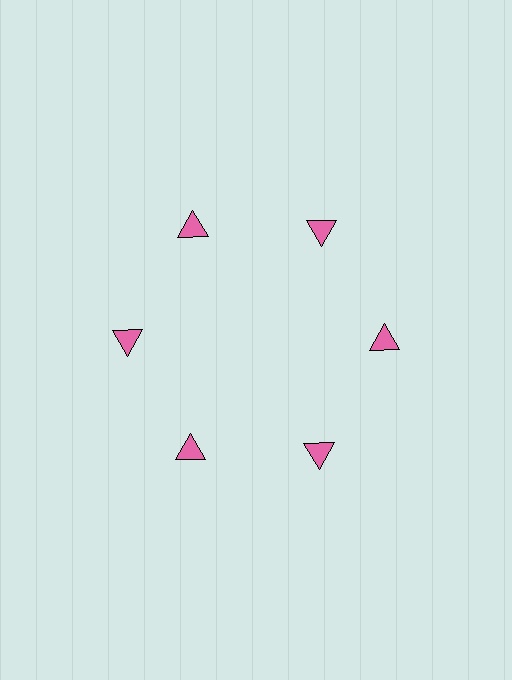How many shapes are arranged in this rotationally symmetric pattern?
There are 6 shapes, arranged in 6 groups of 1.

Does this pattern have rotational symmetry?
Yes, this pattern has 6-fold rotational symmetry. It looks the same after rotating 60 degrees around the center.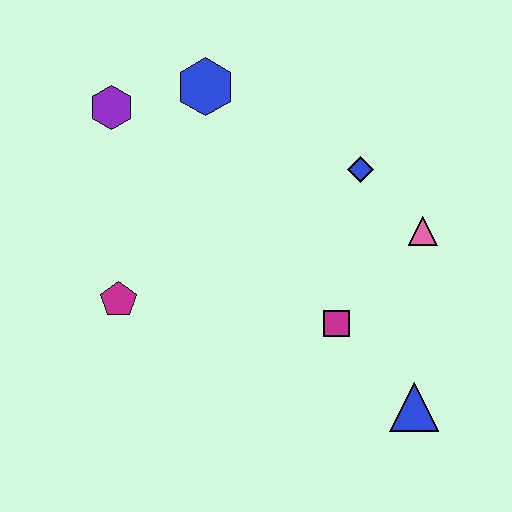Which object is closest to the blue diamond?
The pink triangle is closest to the blue diamond.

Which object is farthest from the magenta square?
The purple hexagon is farthest from the magenta square.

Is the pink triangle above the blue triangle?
Yes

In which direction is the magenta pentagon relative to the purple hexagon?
The magenta pentagon is below the purple hexagon.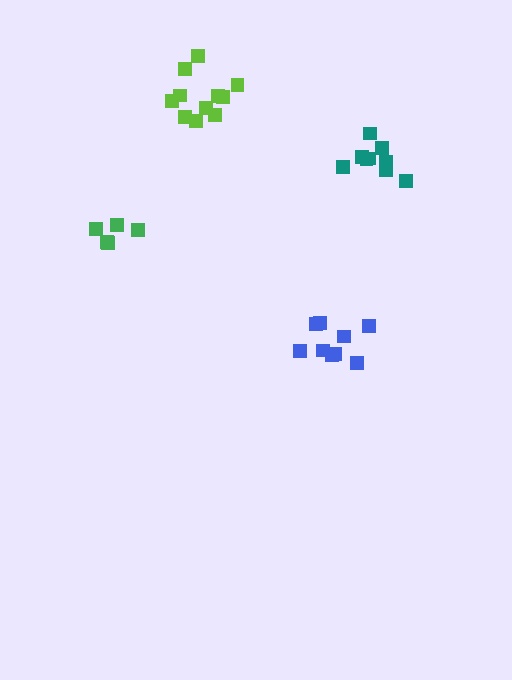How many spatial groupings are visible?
There are 4 spatial groupings.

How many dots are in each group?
Group 1: 11 dots, Group 2: 9 dots, Group 3: 5 dots, Group 4: 9 dots (34 total).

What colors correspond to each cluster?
The clusters are colored: lime, teal, green, blue.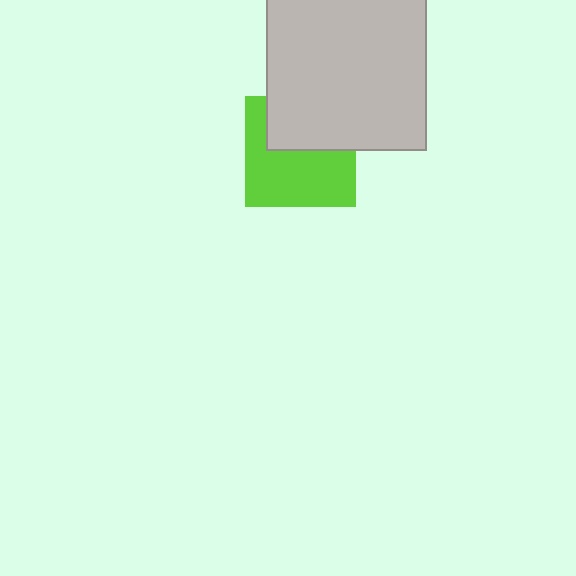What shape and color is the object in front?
The object in front is a light gray square.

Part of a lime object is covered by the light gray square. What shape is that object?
It is a square.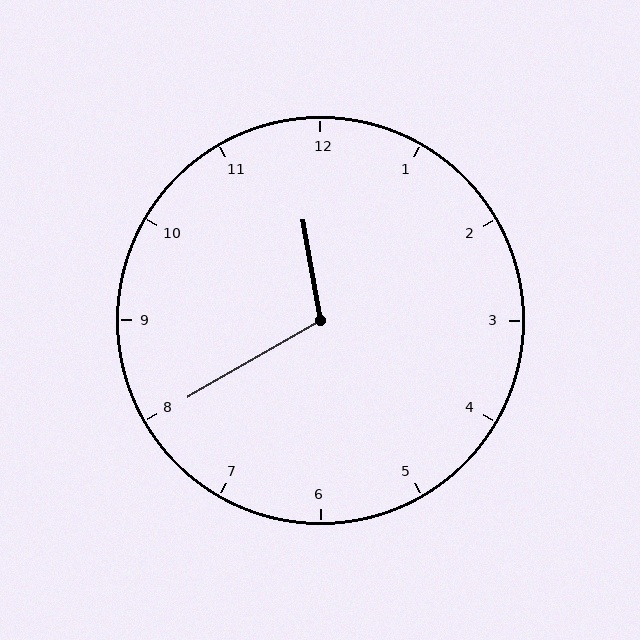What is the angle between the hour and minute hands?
Approximately 110 degrees.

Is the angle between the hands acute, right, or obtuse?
It is obtuse.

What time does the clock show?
11:40.